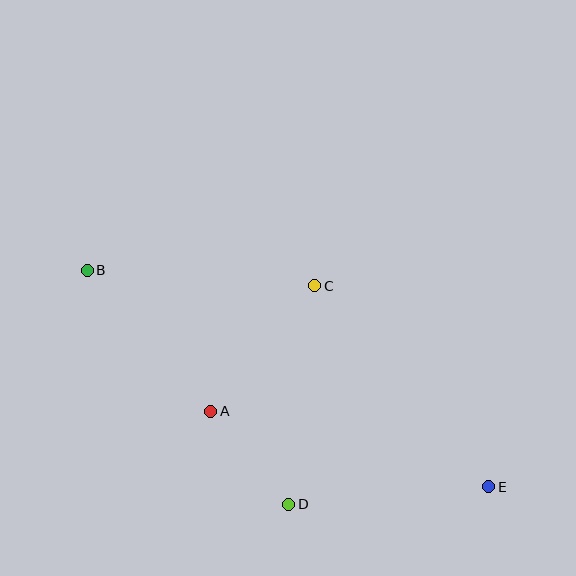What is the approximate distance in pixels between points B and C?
The distance between B and C is approximately 228 pixels.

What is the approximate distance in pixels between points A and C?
The distance between A and C is approximately 163 pixels.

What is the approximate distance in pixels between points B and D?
The distance between B and D is approximately 309 pixels.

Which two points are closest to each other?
Points A and D are closest to each other.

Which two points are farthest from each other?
Points B and E are farthest from each other.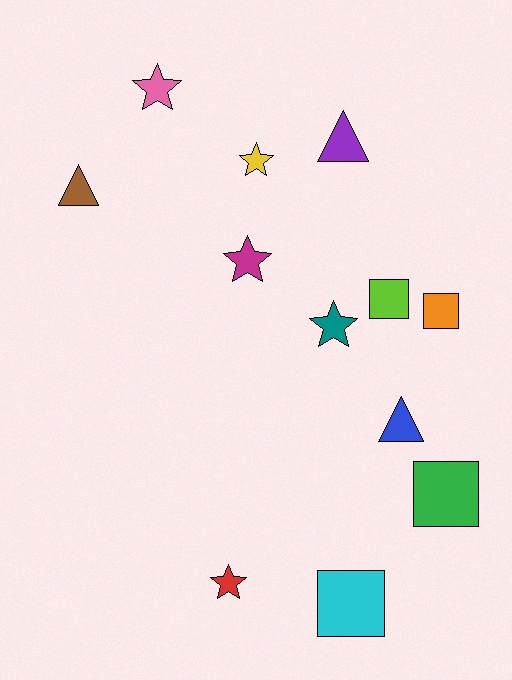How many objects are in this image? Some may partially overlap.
There are 12 objects.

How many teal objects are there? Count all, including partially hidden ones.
There is 1 teal object.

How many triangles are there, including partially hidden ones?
There are 3 triangles.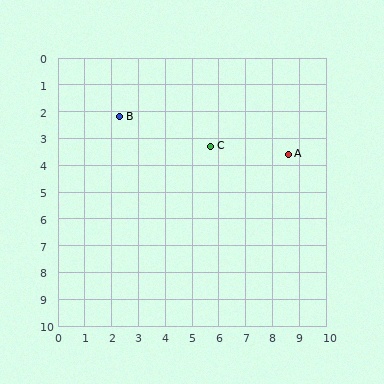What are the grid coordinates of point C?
Point C is at approximately (5.7, 3.3).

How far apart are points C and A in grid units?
Points C and A are about 2.9 grid units apart.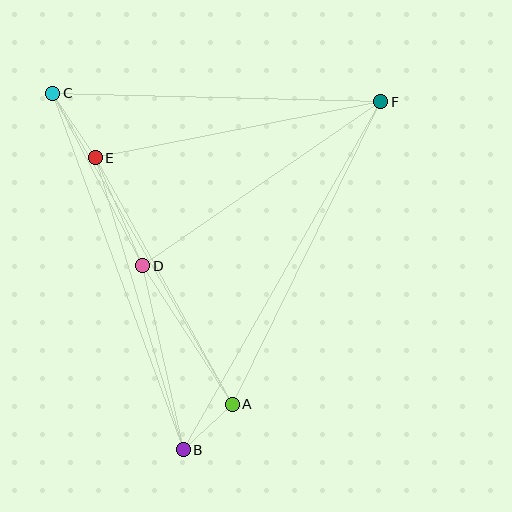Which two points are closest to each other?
Points A and B are closest to each other.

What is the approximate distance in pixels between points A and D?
The distance between A and D is approximately 165 pixels.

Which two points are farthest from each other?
Points B and F are farthest from each other.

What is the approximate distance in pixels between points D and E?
The distance between D and E is approximately 118 pixels.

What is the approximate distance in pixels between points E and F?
The distance between E and F is approximately 291 pixels.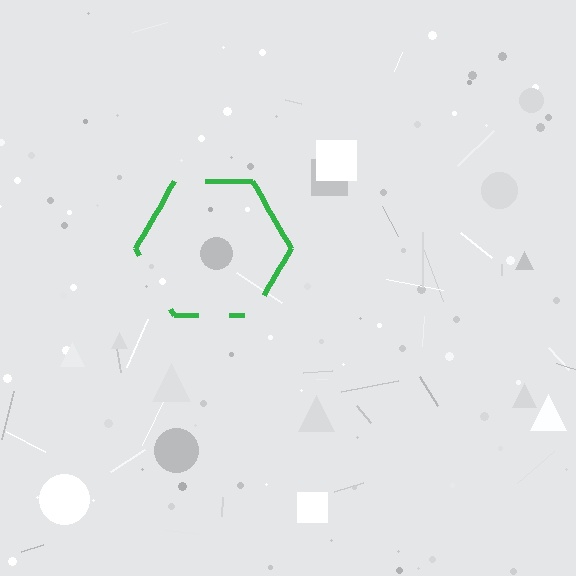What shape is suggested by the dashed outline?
The dashed outline suggests a hexagon.